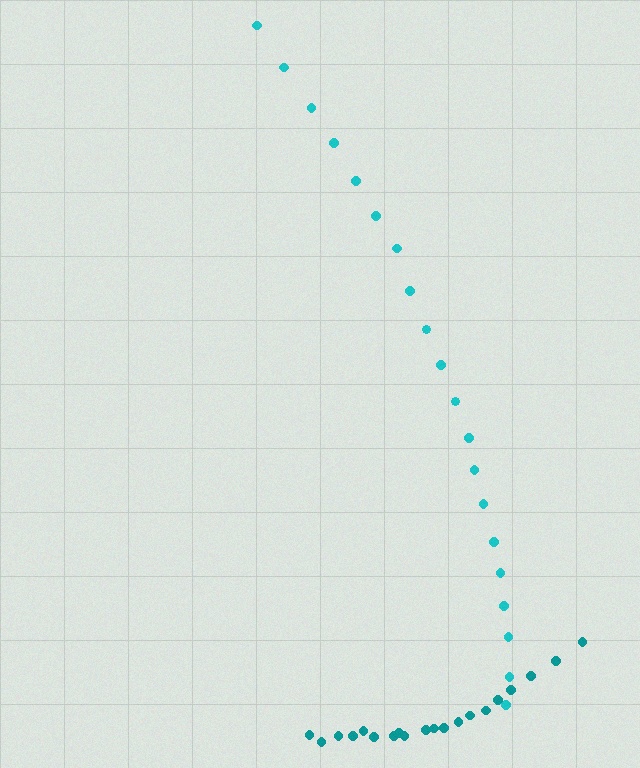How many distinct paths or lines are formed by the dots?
There are 2 distinct paths.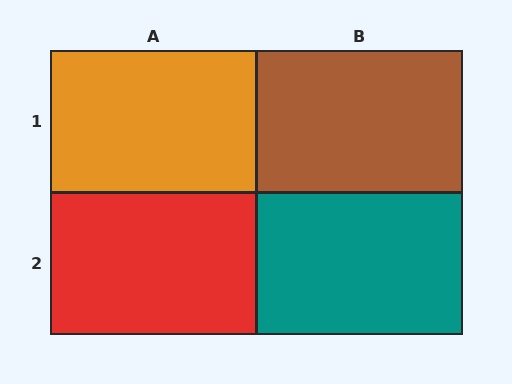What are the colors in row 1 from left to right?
Orange, brown.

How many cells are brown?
1 cell is brown.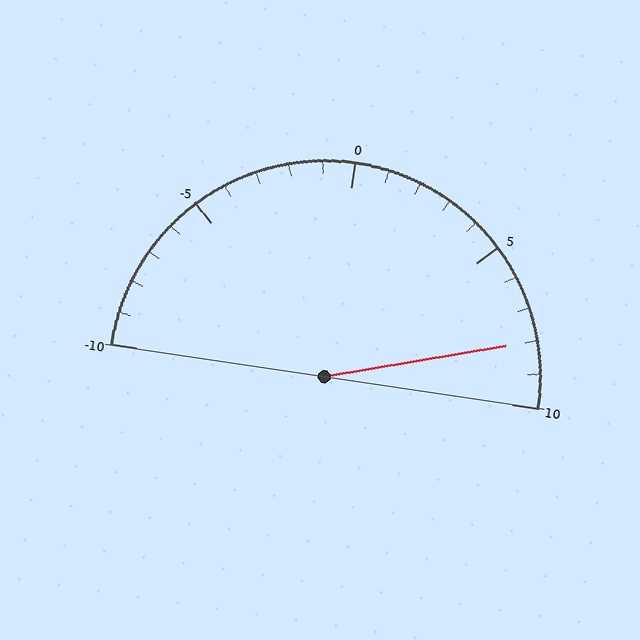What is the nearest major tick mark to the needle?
The nearest major tick mark is 10.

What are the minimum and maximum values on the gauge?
The gauge ranges from -10 to 10.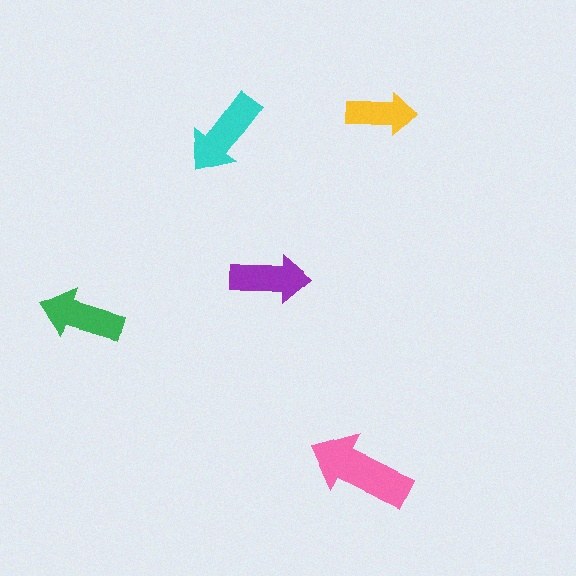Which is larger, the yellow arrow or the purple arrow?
The purple one.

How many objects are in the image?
There are 5 objects in the image.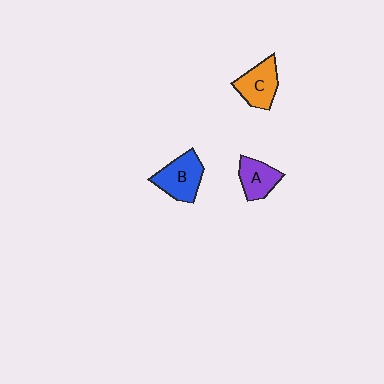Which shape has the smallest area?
Shape A (purple).